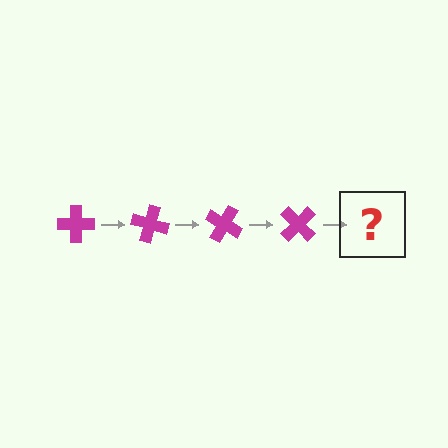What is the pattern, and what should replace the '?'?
The pattern is that the cross rotates 15 degrees each step. The '?' should be a magenta cross rotated 60 degrees.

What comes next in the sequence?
The next element should be a magenta cross rotated 60 degrees.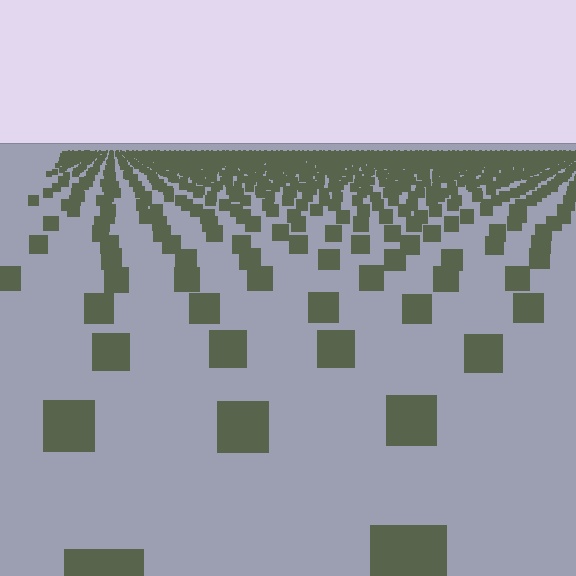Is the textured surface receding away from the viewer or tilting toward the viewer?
The surface is receding away from the viewer. Texture elements get smaller and denser toward the top.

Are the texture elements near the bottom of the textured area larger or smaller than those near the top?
Larger. Near the bottom, elements are closer to the viewer and appear at a bigger on-screen size.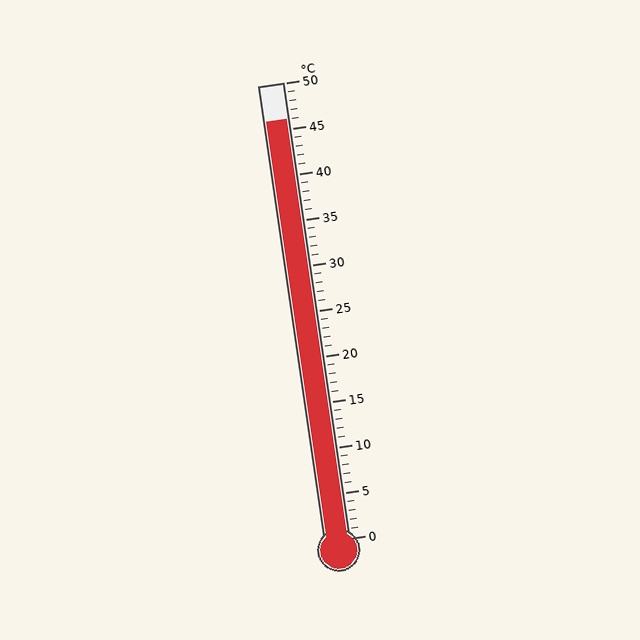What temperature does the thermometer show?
The thermometer shows approximately 46°C.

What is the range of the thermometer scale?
The thermometer scale ranges from 0°C to 50°C.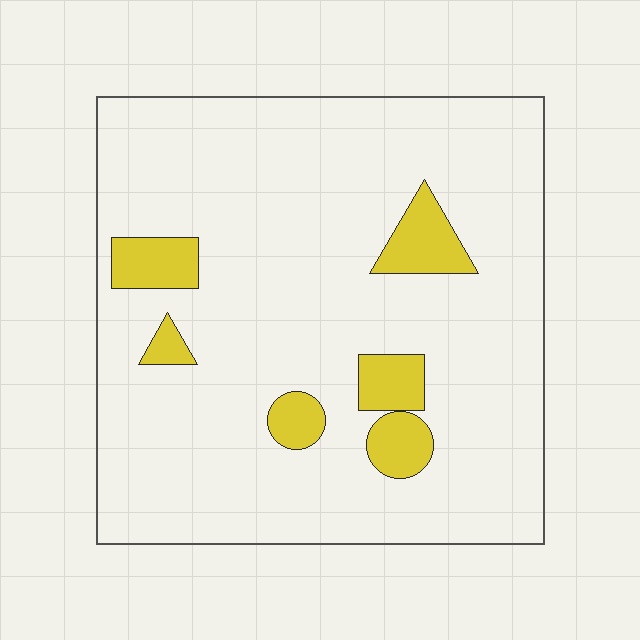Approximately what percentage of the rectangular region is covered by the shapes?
Approximately 10%.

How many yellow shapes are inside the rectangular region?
6.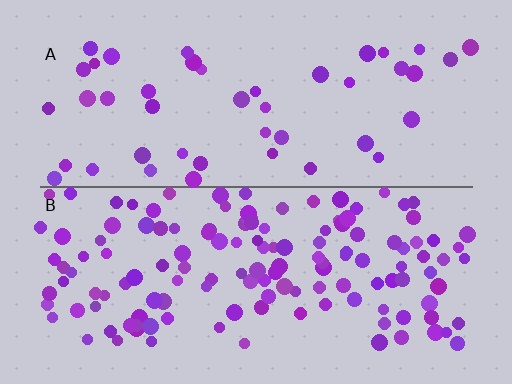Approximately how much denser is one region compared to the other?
Approximately 3.0× — region B over region A.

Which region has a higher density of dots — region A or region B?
B (the bottom).